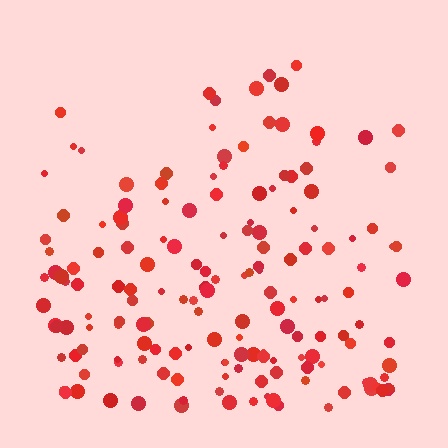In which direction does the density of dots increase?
From top to bottom, with the bottom side densest.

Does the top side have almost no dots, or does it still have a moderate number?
Still a moderate number, just noticeably fewer than the bottom.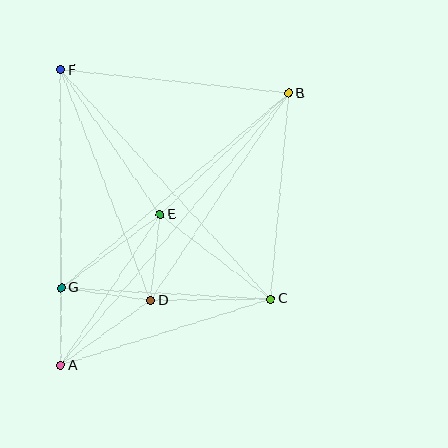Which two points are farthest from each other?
Points A and B are farthest from each other.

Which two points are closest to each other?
Points A and G are closest to each other.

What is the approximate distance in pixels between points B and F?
The distance between B and F is approximately 229 pixels.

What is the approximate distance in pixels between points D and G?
The distance between D and G is approximately 90 pixels.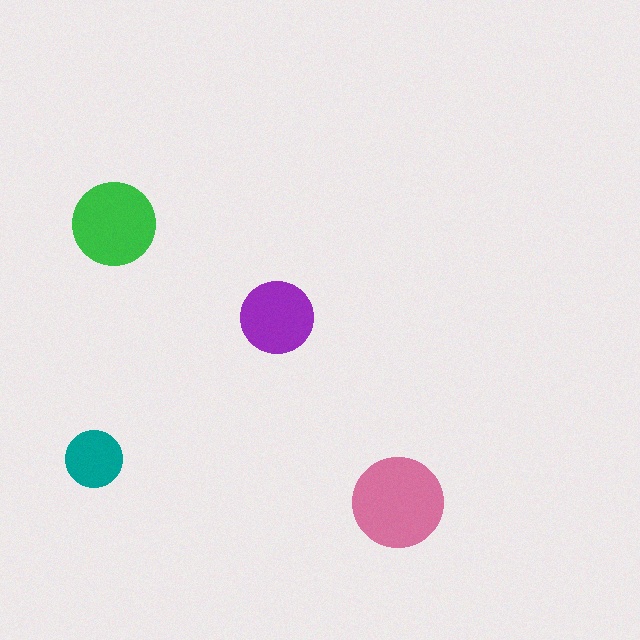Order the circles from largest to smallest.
the pink one, the green one, the purple one, the teal one.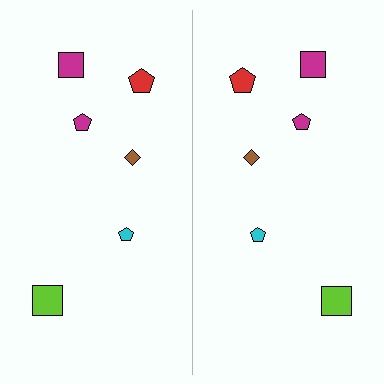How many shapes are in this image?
There are 12 shapes in this image.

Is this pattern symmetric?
Yes, this pattern has bilateral (reflection) symmetry.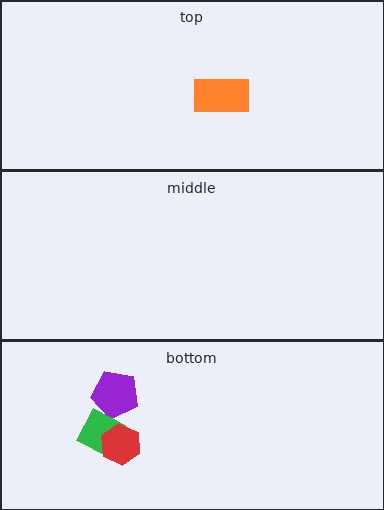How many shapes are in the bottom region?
3.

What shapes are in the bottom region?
The purple pentagon, the green diamond, the red hexagon.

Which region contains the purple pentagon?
The bottom region.